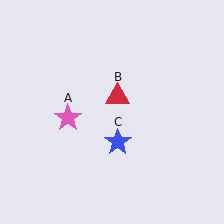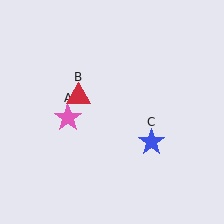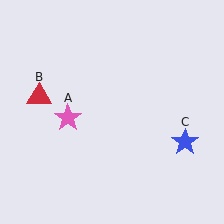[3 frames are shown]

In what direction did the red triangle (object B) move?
The red triangle (object B) moved left.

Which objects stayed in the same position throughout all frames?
Pink star (object A) remained stationary.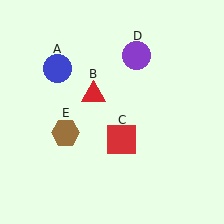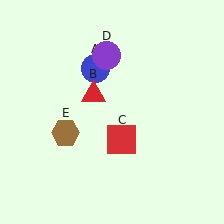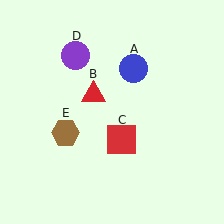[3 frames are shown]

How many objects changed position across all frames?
2 objects changed position: blue circle (object A), purple circle (object D).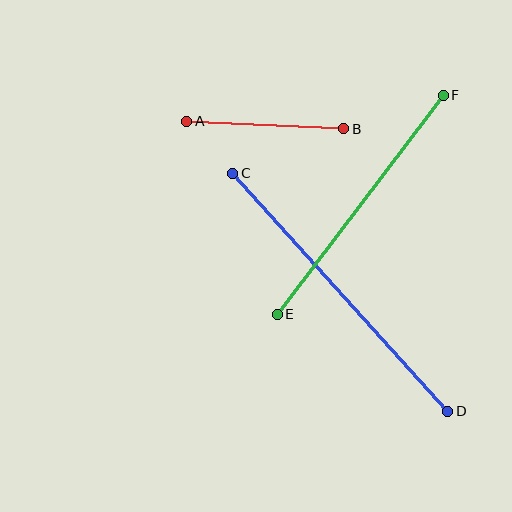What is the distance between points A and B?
The distance is approximately 157 pixels.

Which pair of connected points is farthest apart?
Points C and D are farthest apart.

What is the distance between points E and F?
The distance is approximately 275 pixels.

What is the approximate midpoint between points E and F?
The midpoint is at approximately (360, 205) pixels.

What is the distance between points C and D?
The distance is approximately 320 pixels.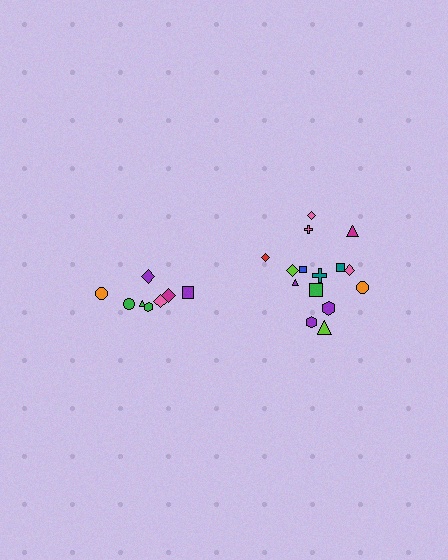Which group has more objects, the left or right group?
The right group.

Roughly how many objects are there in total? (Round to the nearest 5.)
Roughly 25 objects in total.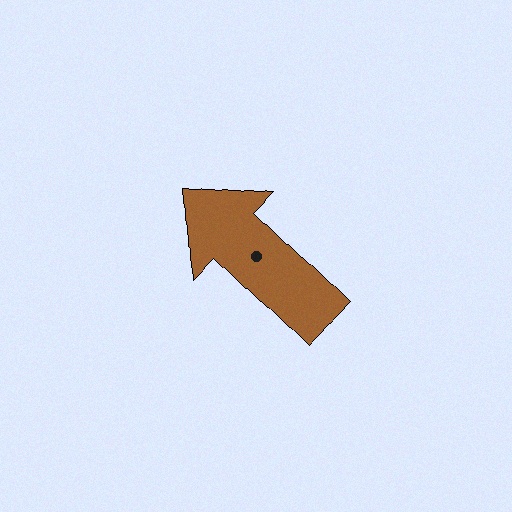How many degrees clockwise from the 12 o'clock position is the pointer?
Approximately 315 degrees.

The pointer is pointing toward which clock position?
Roughly 10 o'clock.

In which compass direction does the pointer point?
Northwest.